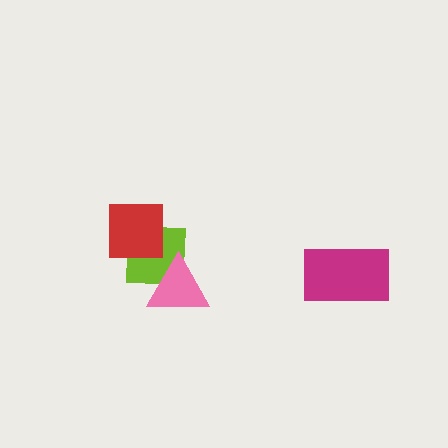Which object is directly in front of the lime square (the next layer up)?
The red square is directly in front of the lime square.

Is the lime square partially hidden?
Yes, it is partially covered by another shape.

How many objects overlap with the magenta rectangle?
0 objects overlap with the magenta rectangle.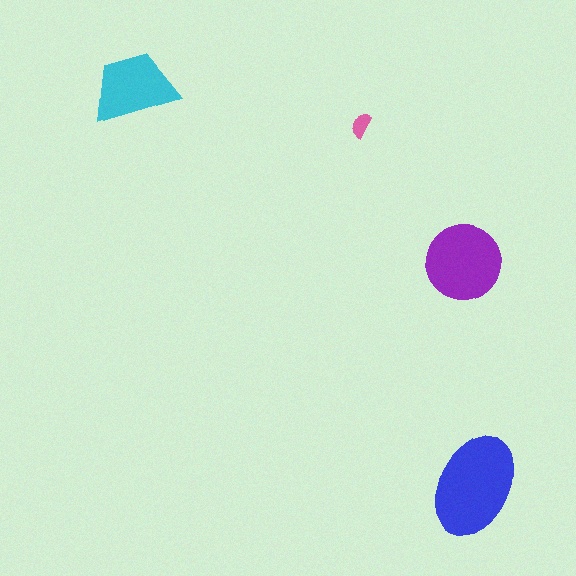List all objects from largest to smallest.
The blue ellipse, the purple circle, the cyan trapezoid, the pink semicircle.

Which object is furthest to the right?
The blue ellipse is rightmost.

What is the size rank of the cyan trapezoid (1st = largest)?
3rd.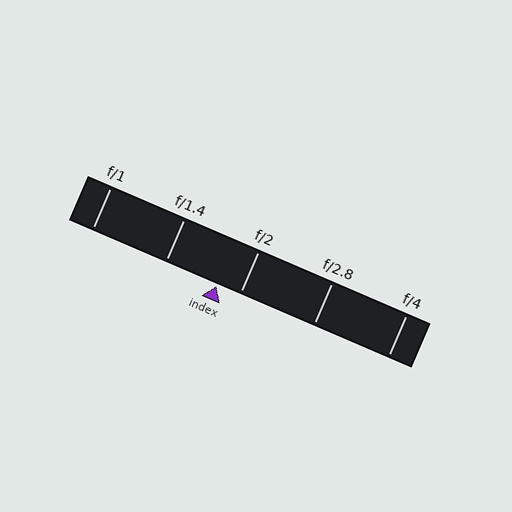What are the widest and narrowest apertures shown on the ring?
The widest aperture shown is f/1 and the narrowest is f/4.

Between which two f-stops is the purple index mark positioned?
The index mark is between f/1.4 and f/2.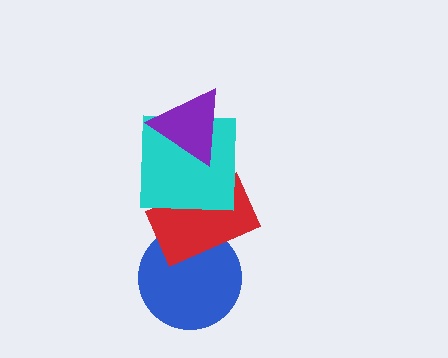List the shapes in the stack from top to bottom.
From top to bottom: the purple triangle, the cyan square, the red rectangle, the blue circle.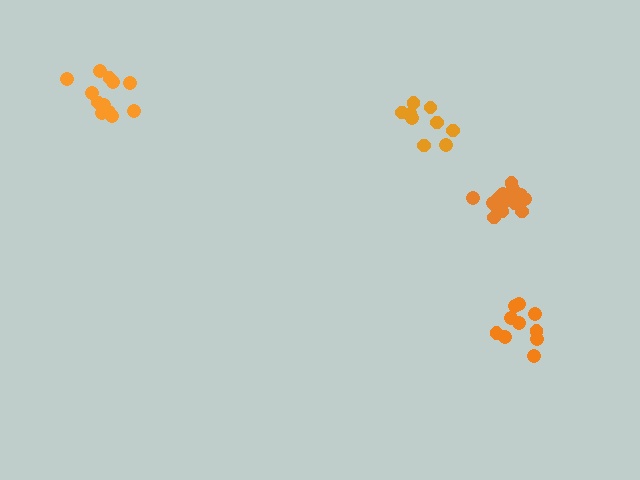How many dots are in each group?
Group 1: 9 dots, Group 2: 10 dots, Group 3: 15 dots, Group 4: 12 dots (46 total).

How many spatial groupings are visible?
There are 4 spatial groupings.